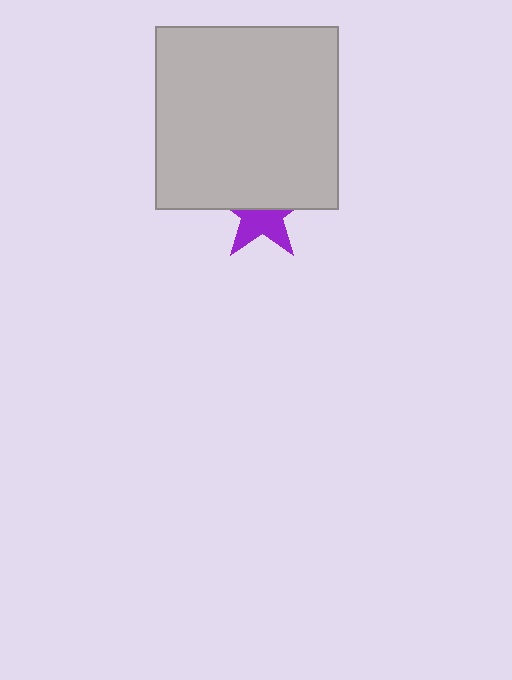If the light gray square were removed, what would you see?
You would see the complete purple star.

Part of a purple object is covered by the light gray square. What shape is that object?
It is a star.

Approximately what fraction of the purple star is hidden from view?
Roughly 49% of the purple star is hidden behind the light gray square.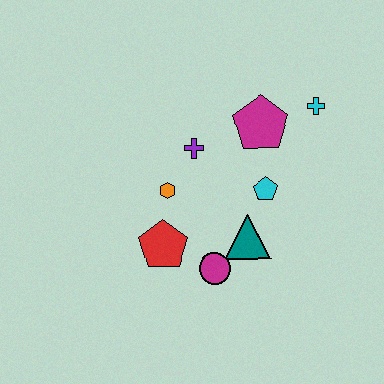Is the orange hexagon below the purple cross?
Yes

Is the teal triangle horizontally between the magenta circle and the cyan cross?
Yes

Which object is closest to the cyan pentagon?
The teal triangle is closest to the cyan pentagon.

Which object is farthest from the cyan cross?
The red pentagon is farthest from the cyan cross.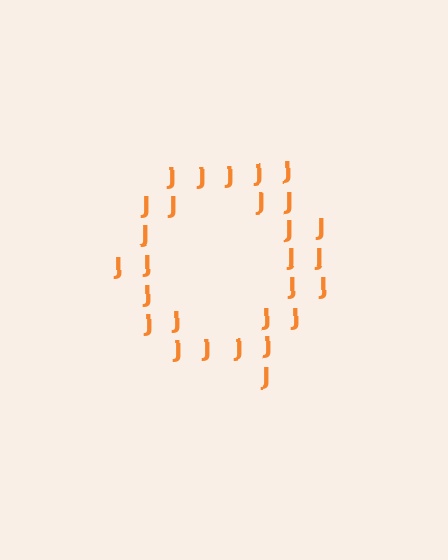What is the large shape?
The large shape is the letter Q.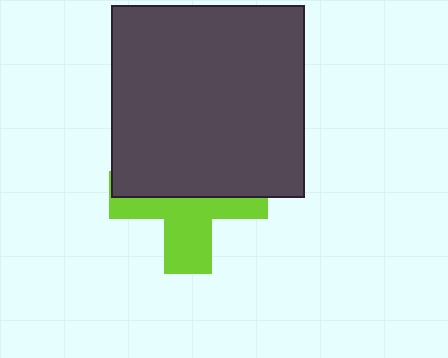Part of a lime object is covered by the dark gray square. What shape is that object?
It is a cross.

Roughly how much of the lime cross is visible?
About half of it is visible (roughly 48%).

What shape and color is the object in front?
The object in front is a dark gray square.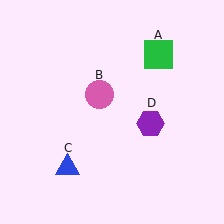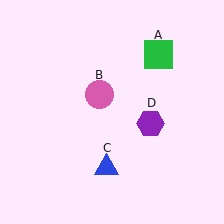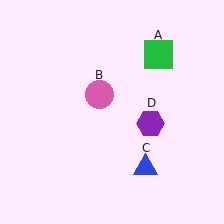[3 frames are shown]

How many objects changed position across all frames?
1 object changed position: blue triangle (object C).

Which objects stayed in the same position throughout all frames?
Green square (object A) and pink circle (object B) and purple hexagon (object D) remained stationary.